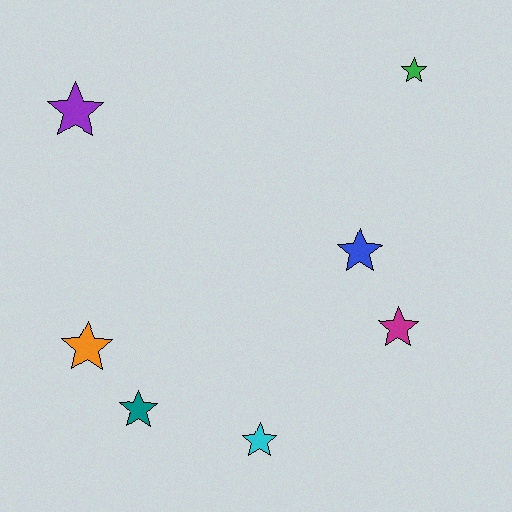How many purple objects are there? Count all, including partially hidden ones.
There is 1 purple object.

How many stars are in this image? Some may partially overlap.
There are 7 stars.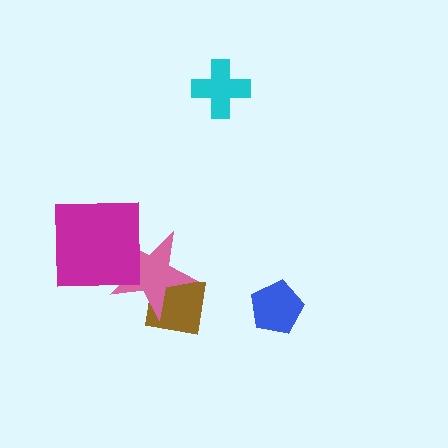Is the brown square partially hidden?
Yes, it is partially covered by another shape.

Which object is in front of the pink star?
The magenta square is in front of the pink star.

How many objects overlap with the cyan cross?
0 objects overlap with the cyan cross.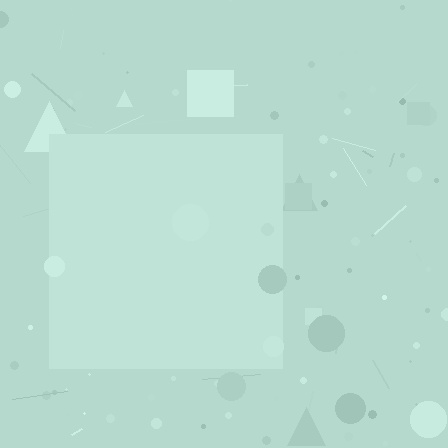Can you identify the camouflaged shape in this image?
The camouflaged shape is a square.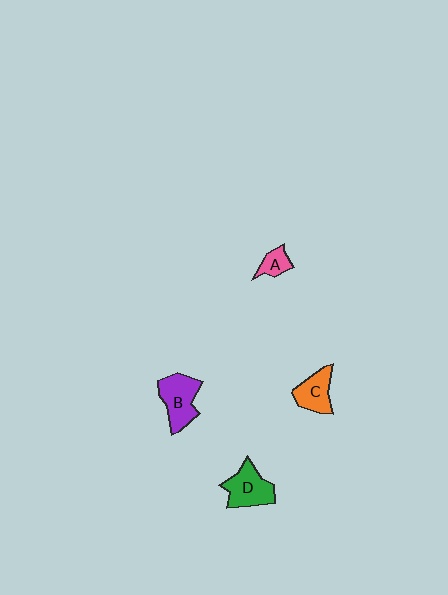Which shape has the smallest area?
Shape A (pink).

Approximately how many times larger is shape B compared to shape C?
Approximately 1.3 times.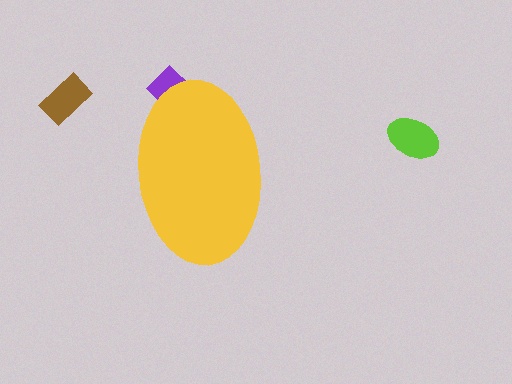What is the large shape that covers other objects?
A yellow ellipse.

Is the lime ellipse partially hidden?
No, the lime ellipse is fully visible.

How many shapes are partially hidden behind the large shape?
1 shape is partially hidden.